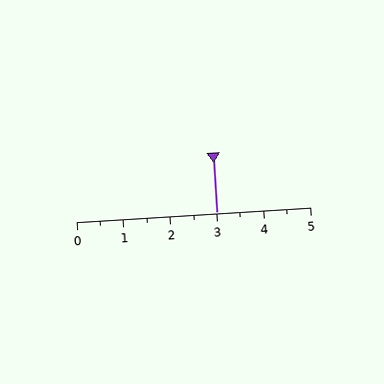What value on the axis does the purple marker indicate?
The marker indicates approximately 3.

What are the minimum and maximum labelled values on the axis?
The axis runs from 0 to 5.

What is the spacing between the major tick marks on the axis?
The major ticks are spaced 1 apart.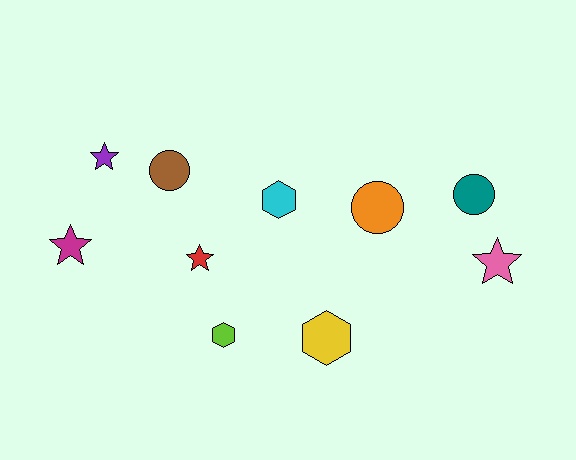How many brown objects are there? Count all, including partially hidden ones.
There is 1 brown object.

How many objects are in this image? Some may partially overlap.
There are 10 objects.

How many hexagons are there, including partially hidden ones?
There are 3 hexagons.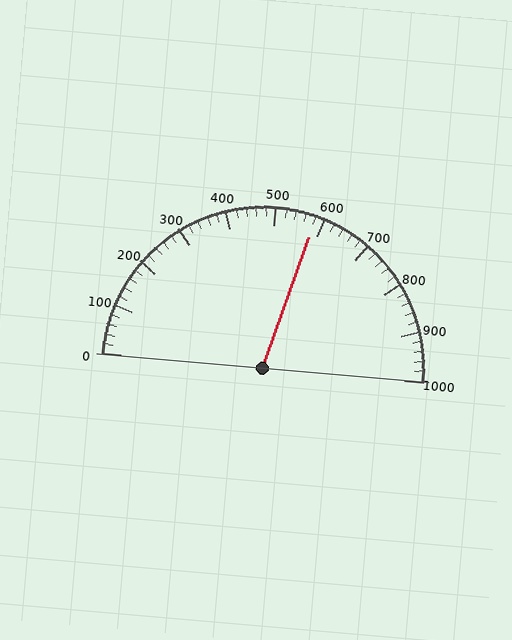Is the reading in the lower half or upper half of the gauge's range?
The reading is in the upper half of the range (0 to 1000).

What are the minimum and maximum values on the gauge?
The gauge ranges from 0 to 1000.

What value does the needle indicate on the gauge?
The needle indicates approximately 580.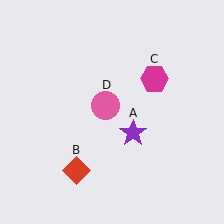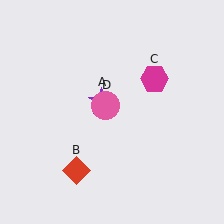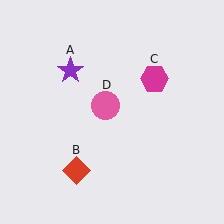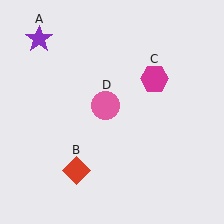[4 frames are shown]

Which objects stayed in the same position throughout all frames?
Red diamond (object B) and magenta hexagon (object C) and pink circle (object D) remained stationary.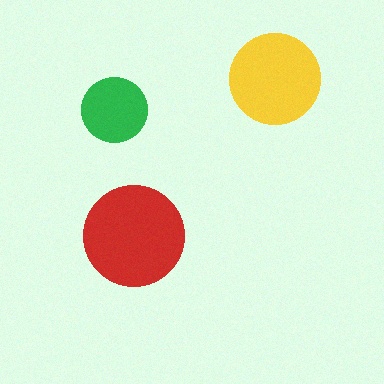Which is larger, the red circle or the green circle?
The red one.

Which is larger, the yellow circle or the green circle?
The yellow one.